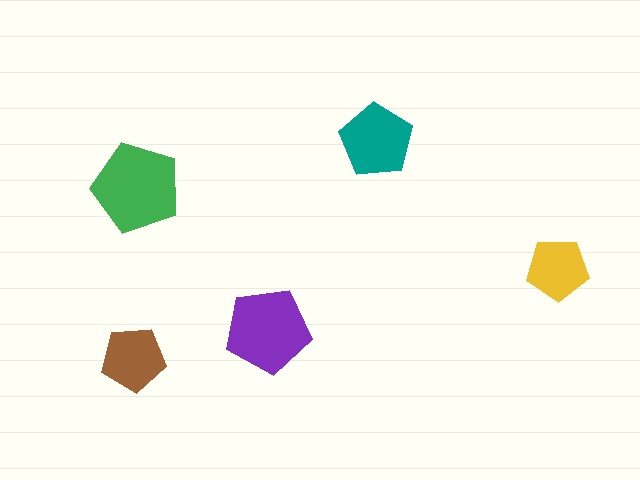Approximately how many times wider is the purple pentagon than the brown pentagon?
About 1.5 times wider.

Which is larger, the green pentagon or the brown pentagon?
The green one.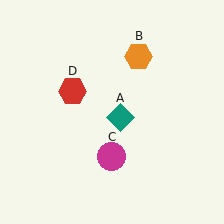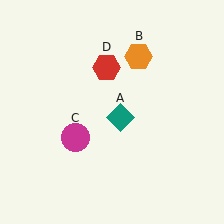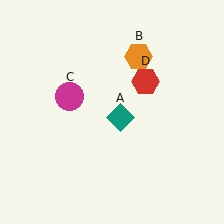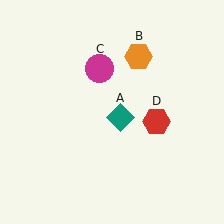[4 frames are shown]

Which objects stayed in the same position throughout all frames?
Teal diamond (object A) and orange hexagon (object B) remained stationary.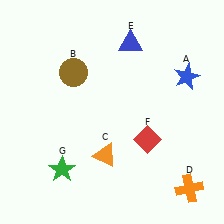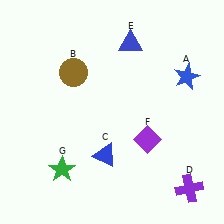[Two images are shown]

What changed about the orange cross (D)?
In Image 1, D is orange. In Image 2, it changed to purple.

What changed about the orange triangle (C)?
In Image 1, C is orange. In Image 2, it changed to blue.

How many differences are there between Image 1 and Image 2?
There are 3 differences between the two images.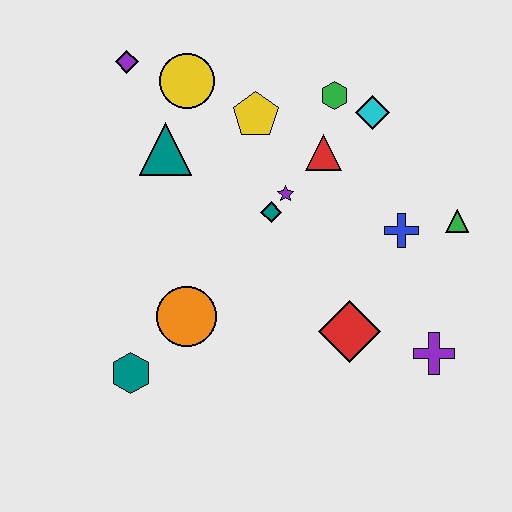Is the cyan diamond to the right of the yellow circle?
Yes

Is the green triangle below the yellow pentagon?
Yes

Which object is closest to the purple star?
The teal diamond is closest to the purple star.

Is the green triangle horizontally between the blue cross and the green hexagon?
No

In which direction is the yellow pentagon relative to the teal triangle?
The yellow pentagon is to the right of the teal triangle.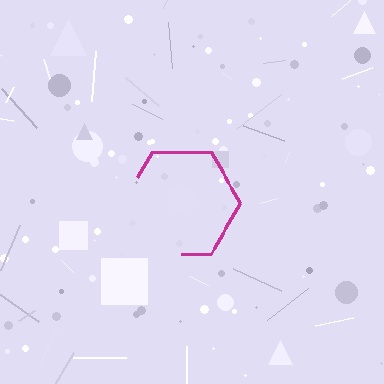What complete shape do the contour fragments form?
The contour fragments form a hexagon.